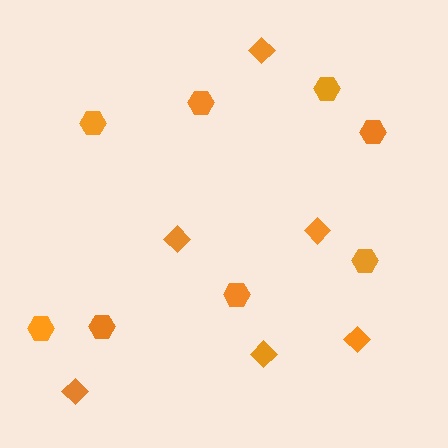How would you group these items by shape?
There are 2 groups: one group of diamonds (6) and one group of hexagons (8).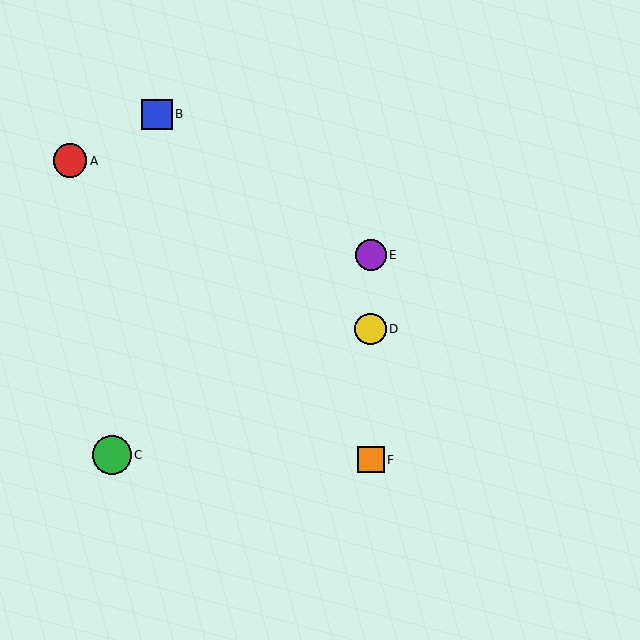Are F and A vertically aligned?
No, F is at x≈371 and A is at x≈70.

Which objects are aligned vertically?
Objects D, E, F are aligned vertically.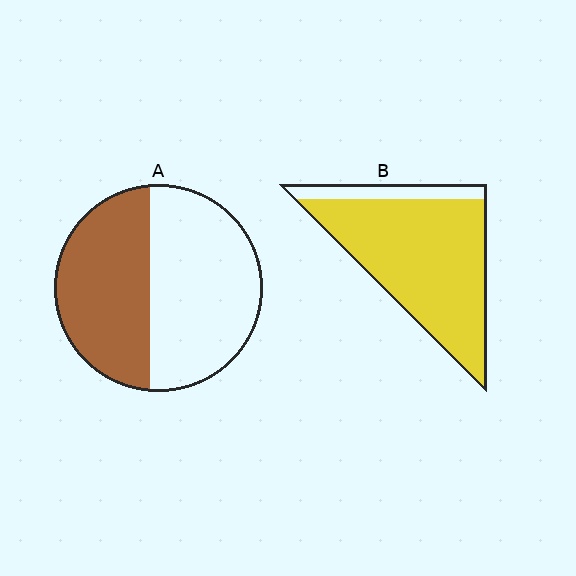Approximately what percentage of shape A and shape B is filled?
A is approximately 45% and B is approximately 85%.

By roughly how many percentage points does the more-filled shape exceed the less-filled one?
By roughly 40 percentage points (B over A).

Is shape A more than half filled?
No.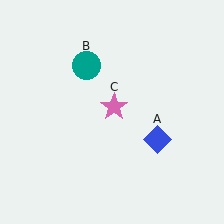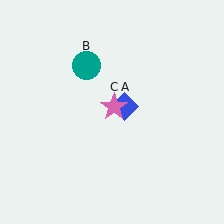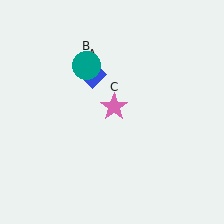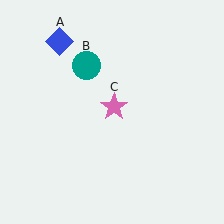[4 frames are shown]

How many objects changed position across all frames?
1 object changed position: blue diamond (object A).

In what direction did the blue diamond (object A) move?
The blue diamond (object A) moved up and to the left.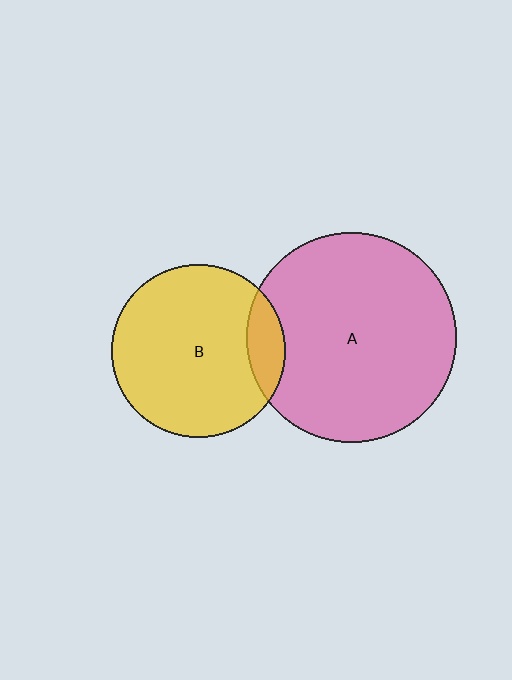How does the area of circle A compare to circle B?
Approximately 1.5 times.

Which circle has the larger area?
Circle A (pink).